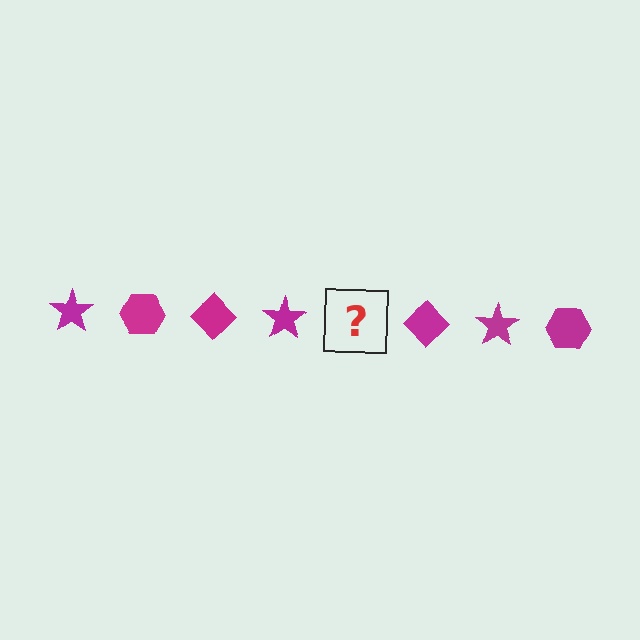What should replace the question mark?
The question mark should be replaced with a magenta hexagon.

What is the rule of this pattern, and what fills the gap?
The rule is that the pattern cycles through star, hexagon, diamond shapes in magenta. The gap should be filled with a magenta hexagon.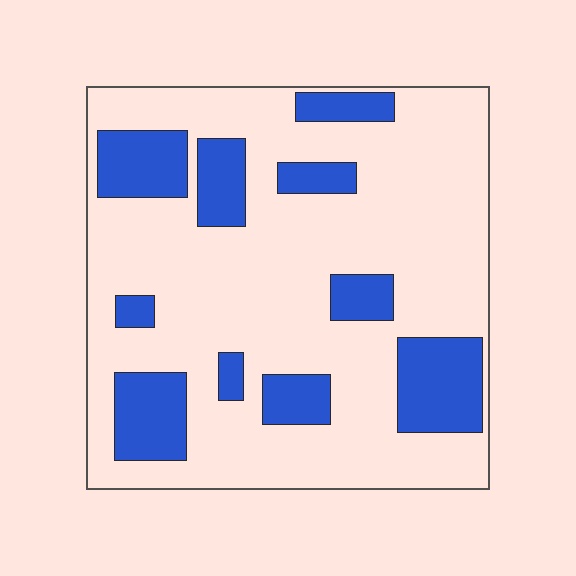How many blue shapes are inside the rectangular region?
10.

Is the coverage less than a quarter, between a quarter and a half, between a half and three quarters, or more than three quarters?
Less than a quarter.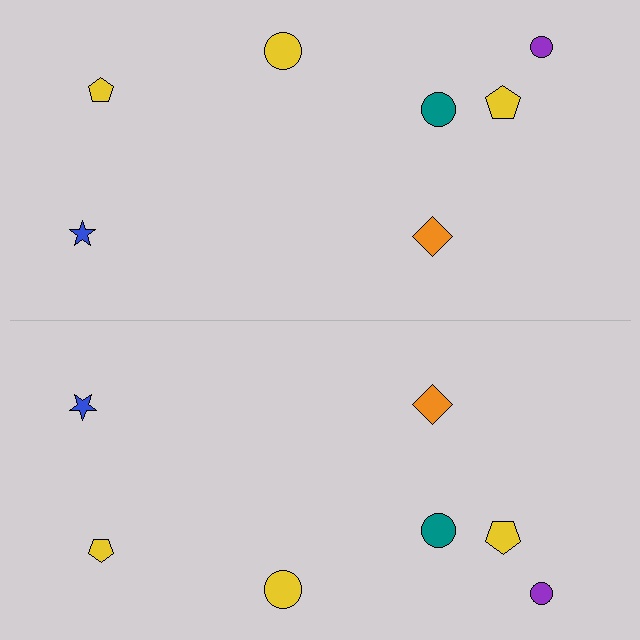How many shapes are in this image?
There are 14 shapes in this image.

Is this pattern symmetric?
Yes, this pattern has bilateral (reflection) symmetry.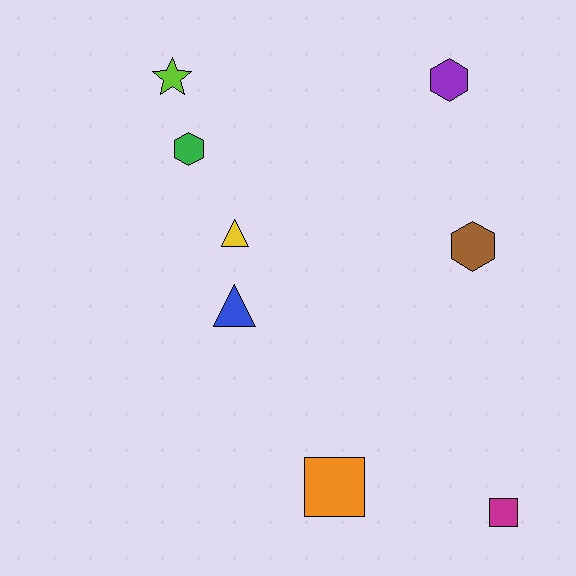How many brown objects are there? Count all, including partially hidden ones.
There is 1 brown object.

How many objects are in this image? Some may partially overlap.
There are 8 objects.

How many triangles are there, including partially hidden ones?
There are 2 triangles.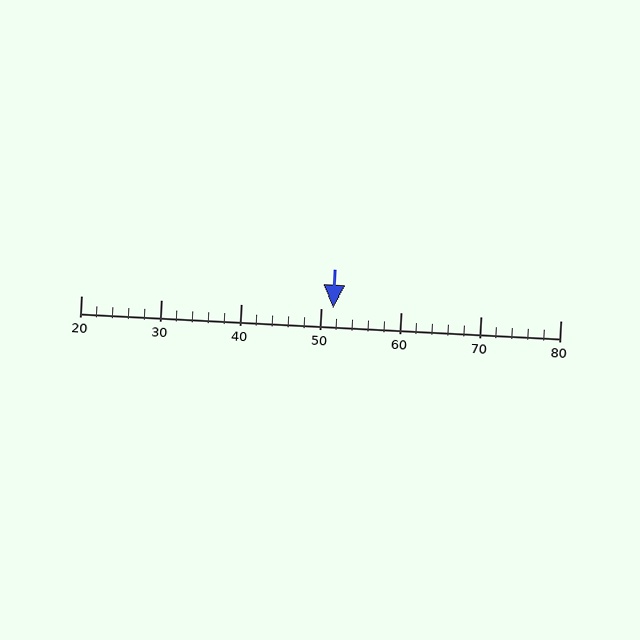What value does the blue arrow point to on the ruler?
The blue arrow points to approximately 52.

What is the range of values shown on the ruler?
The ruler shows values from 20 to 80.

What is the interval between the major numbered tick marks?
The major tick marks are spaced 10 units apart.